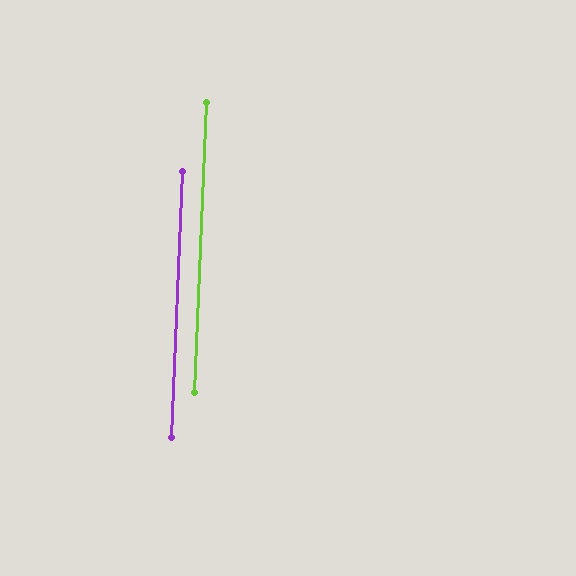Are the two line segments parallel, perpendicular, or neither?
Parallel — their directions differ by only 0.2°.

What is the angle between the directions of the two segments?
Approximately 0 degrees.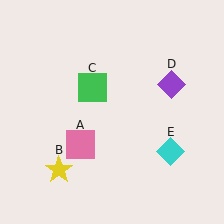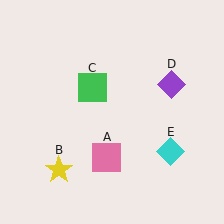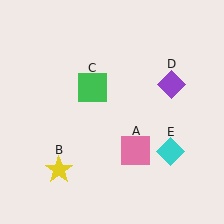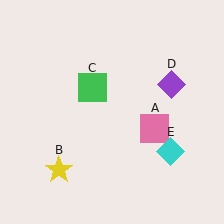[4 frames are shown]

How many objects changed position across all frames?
1 object changed position: pink square (object A).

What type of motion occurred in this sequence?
The pink square (object A) rotated counterclockwise around the center of the scene.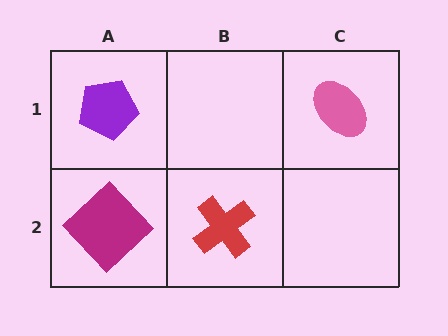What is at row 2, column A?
A magenta diamond.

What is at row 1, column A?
A purple pentagon.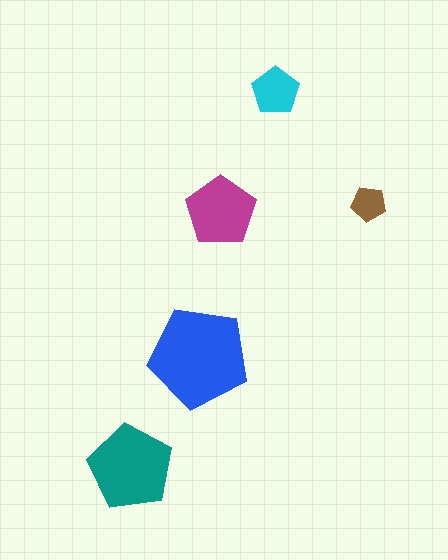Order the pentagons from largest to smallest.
the blue one, the teal one, the magenta one, the cyan one, the brown one.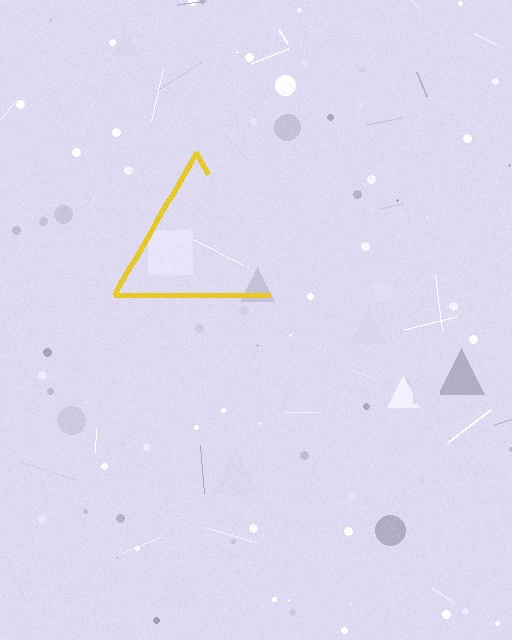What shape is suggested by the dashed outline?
The dashed outline suggests a triangle.